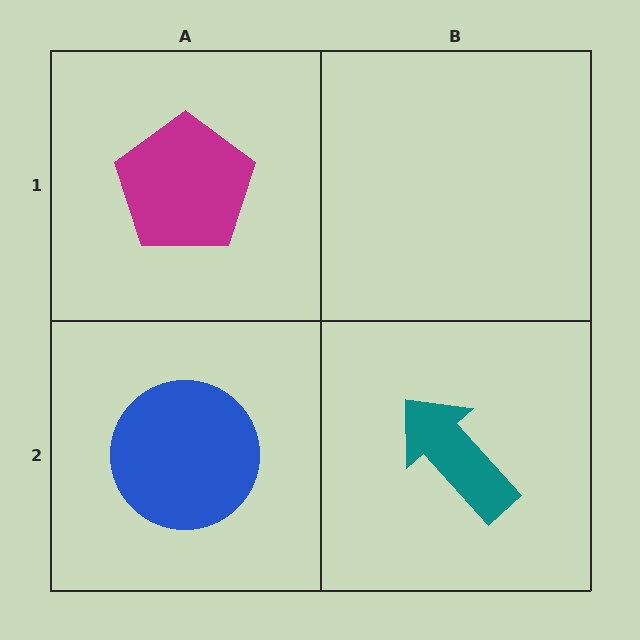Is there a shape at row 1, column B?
No, that cell is empty.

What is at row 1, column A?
A magenta pentagon.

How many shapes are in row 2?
2 shapes.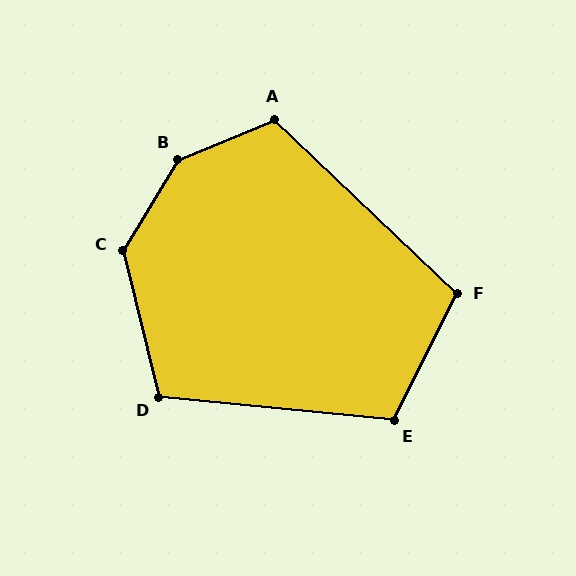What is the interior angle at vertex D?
Approximately 109 degrees (obtuse).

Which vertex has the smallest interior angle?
F, at approximately 107 degrees.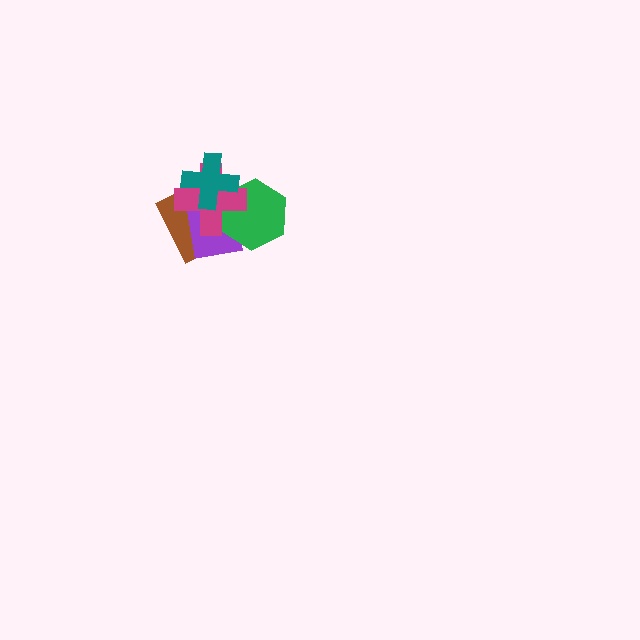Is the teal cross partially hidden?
No, no other shape covers it.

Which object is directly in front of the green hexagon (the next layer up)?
The magenta cross is directly in front of the green hexagon.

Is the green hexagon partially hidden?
Yes, it is partially covered by another shape.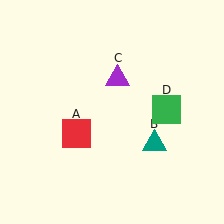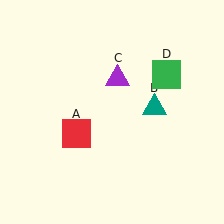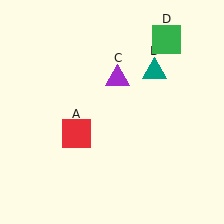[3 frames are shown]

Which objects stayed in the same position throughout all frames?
Red square (object A) and purple triangle (object C) remained stationary.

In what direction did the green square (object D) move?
The green square (object D) moved up.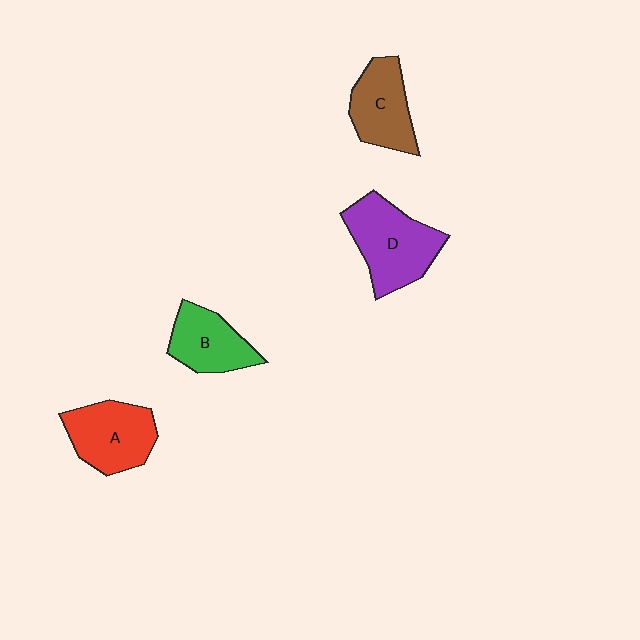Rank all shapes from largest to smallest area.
From largest to smallest: D (purple), A (red), C (brown), B (green).